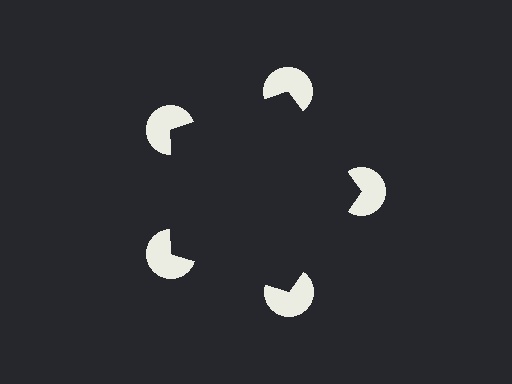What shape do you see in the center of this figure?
An illusory pentagon — its edges are inferred from the aligned wedge cuts in the pac-man discs, not physically drawn.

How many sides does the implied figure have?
5 sides.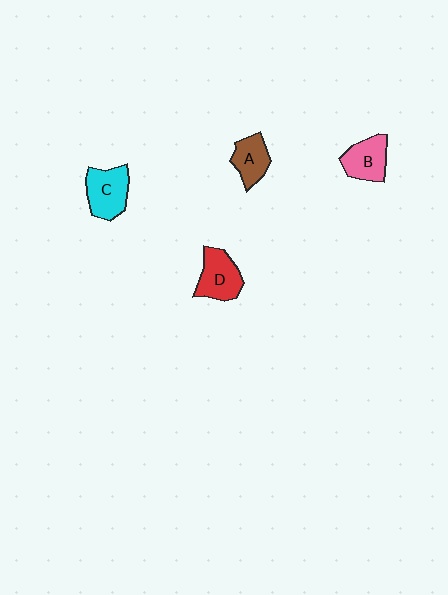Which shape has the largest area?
Shape C (cyan).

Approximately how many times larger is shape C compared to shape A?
Approximately 1.3 times.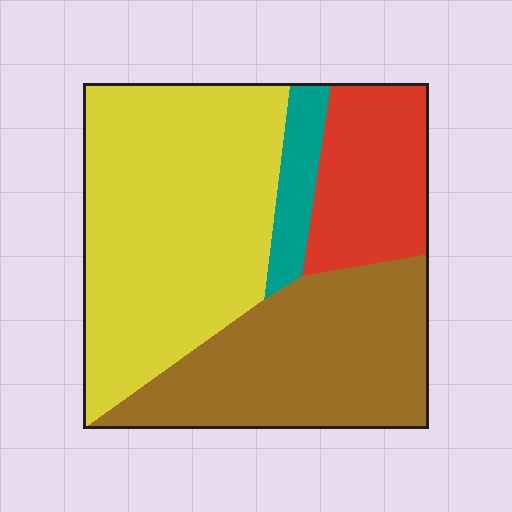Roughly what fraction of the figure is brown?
Brown covers 32% of the figure.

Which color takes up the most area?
Yellow, at roughly 45%.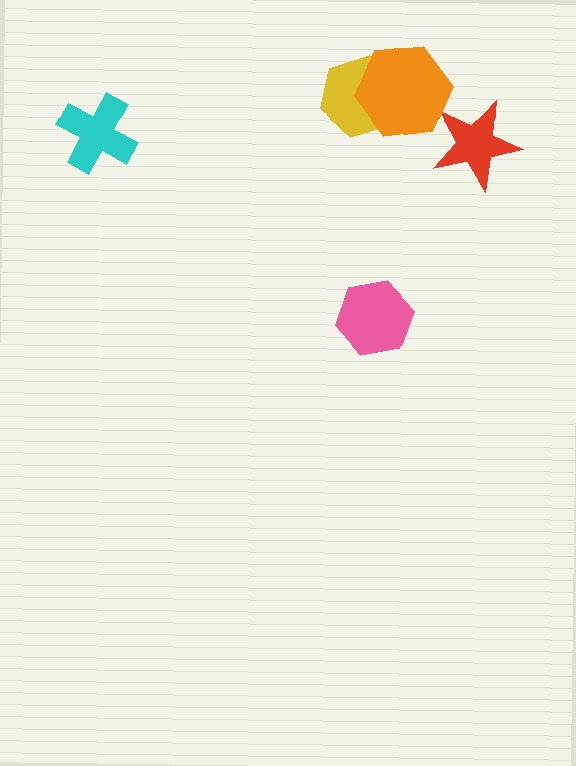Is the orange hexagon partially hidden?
No, no other shape covers it.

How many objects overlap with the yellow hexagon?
1 object overlaps with the yellow hexagon.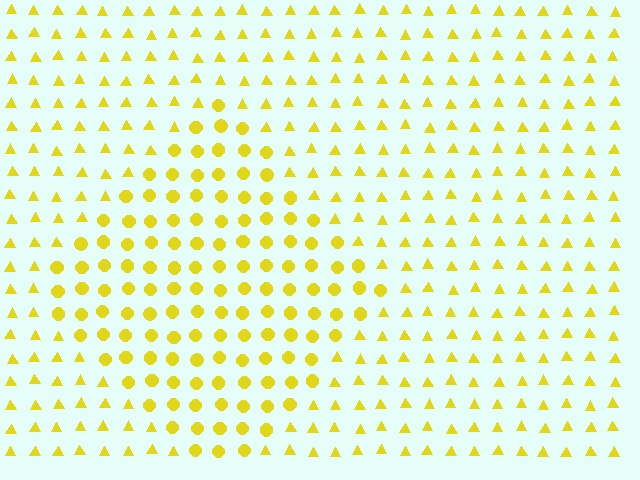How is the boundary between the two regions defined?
The boundary is defined by a change in element shape: circles inside vs. triangles outside. All elements share the same color and spacing.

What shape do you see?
I see a diamond.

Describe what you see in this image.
The image is filled with small yellow elements arranged in a uniform grid. A diamond-shaped region contains circles, while the surrounding area contains triangles. The boundary is defined purely by the change in element shape.